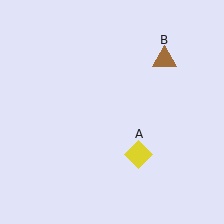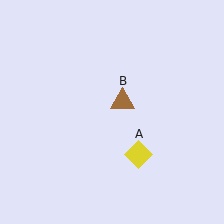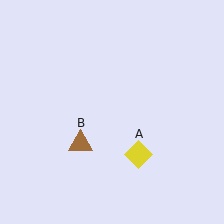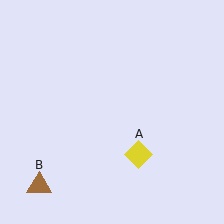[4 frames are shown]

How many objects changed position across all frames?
1 object changed position: brown triangle (object B).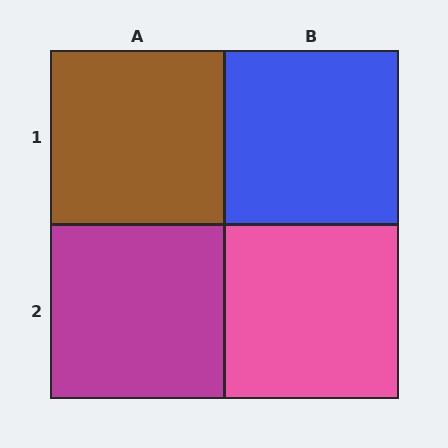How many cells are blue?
1 cell is blue.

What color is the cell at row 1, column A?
Brown.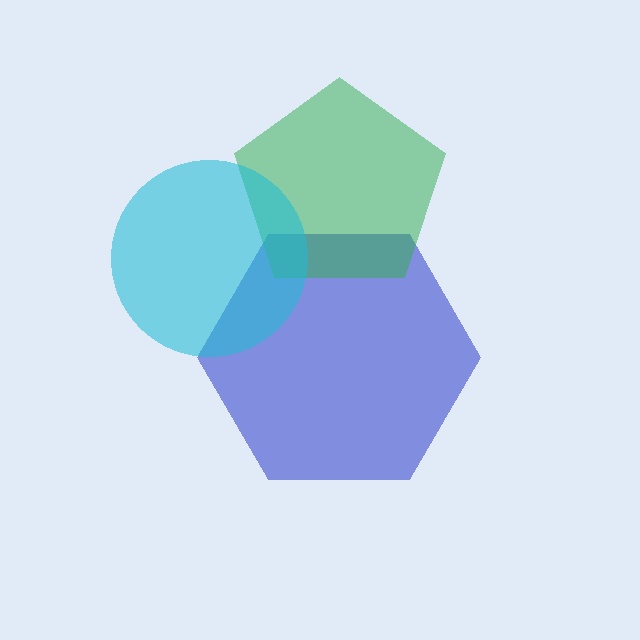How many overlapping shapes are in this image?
There are 3 overlapping shapes in the image.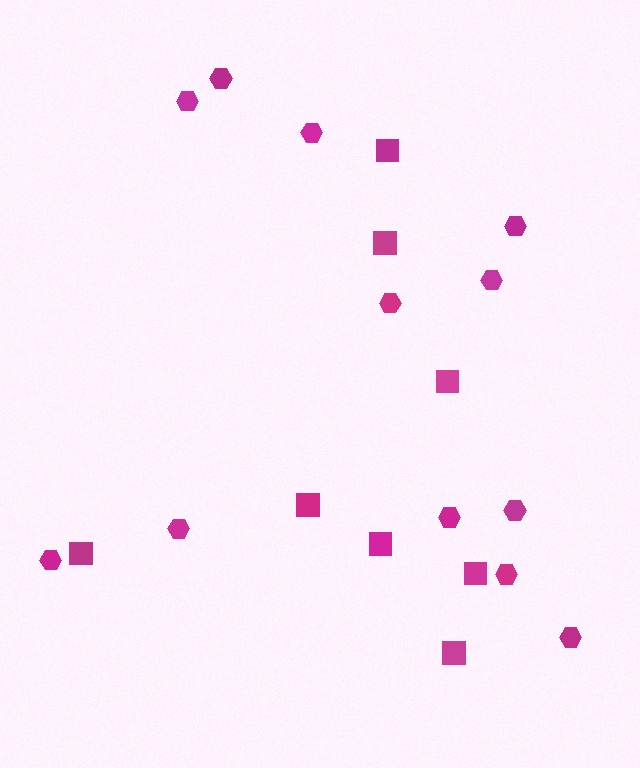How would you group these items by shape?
There are 2 groups: one group of squares (8) and one group of hexagons (12).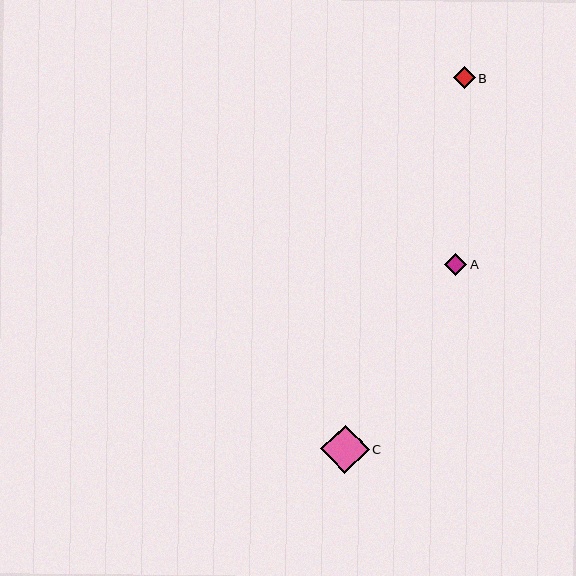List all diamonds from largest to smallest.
From largest to smallest: C, A, B.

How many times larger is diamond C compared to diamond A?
Diamond C is approximately 2.2 times the size of diamond A.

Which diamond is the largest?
Diamond C is the largest with a size of approximately 49 pixels.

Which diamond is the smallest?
Diamond B is the smallest with a size of approximately 22 pixels.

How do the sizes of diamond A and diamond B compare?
Diamond A and diamond B are approximately the same size.